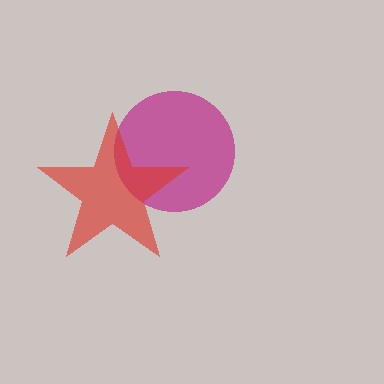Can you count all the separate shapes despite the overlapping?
Yes, there are 2 separate shapes.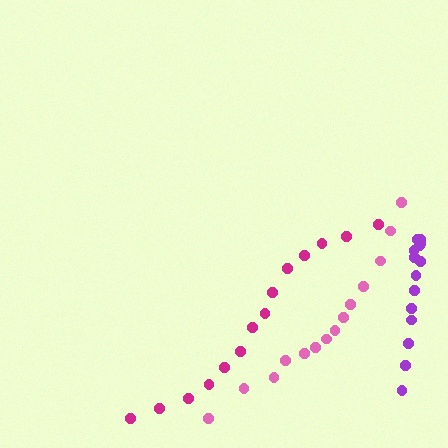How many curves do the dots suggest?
There are 3 distinct paths.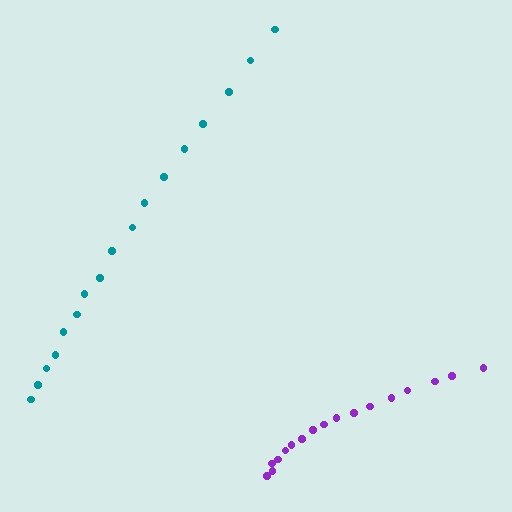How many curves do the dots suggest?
There are 2 distinct paths.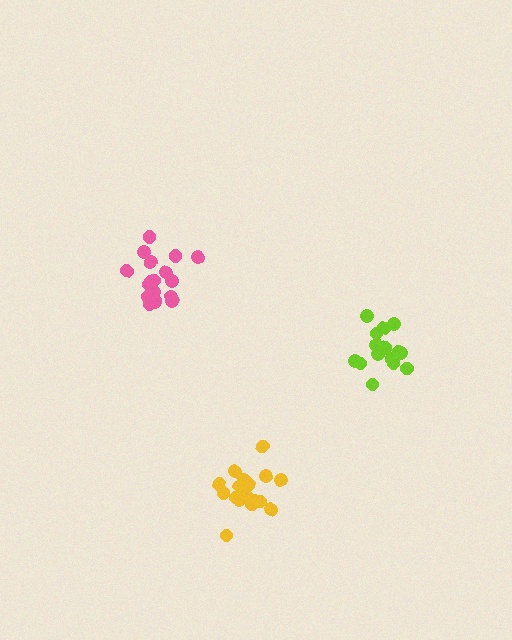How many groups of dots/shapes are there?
There are 3 groups.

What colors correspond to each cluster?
The clusters are colored: yellow, pink, lime.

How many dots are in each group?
Group 1: 18 dots, Group 2: 17 dots, Group 3: 15 dots (50 total).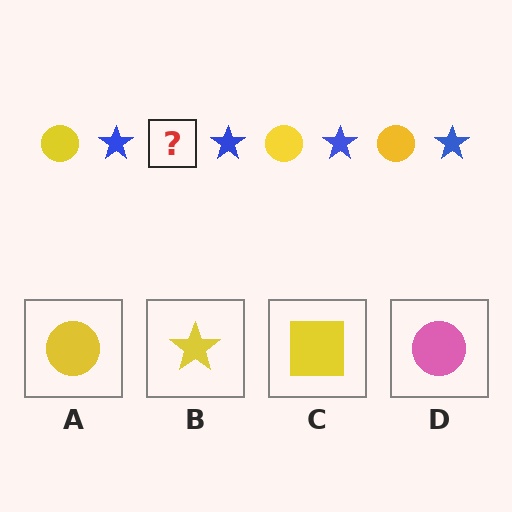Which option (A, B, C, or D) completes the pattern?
A.